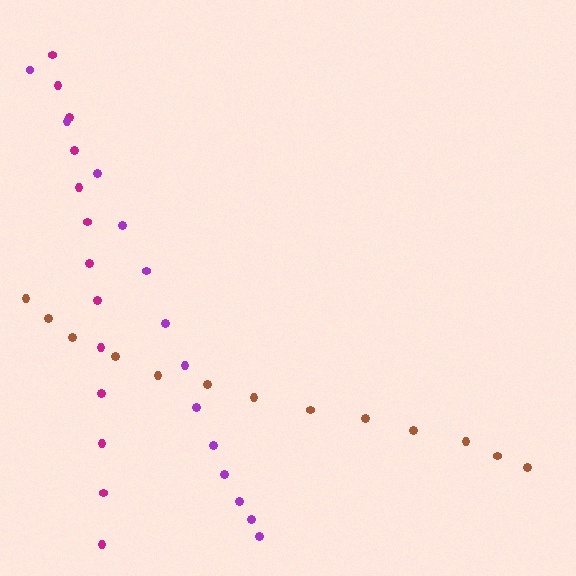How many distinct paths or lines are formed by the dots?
There are 3 distinct paths.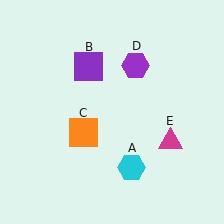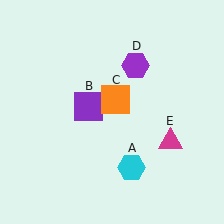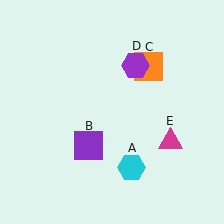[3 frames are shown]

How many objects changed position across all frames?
2 objects changed position: purple square (object B), orange square (object C).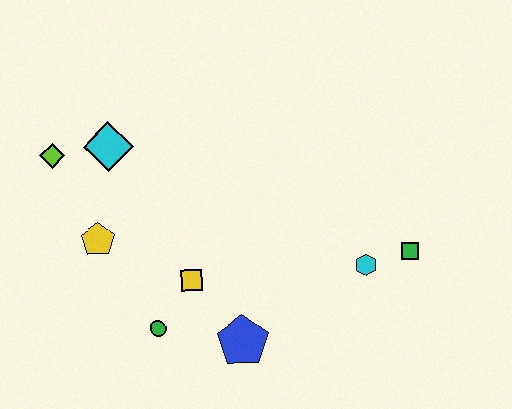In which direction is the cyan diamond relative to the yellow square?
The cyan diamond is above the yellow square.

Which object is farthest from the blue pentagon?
The lime diamond is farthest from the blue pentagon.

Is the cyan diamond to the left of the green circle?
Yes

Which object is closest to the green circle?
The yellow square is closest to the green circle.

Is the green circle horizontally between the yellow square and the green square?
No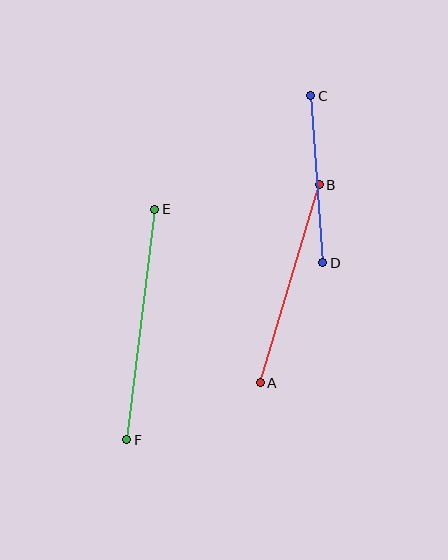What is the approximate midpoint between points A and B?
The midpoint is at approximately (290, 284) pixels.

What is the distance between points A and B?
The distance is approximately 206 pixels.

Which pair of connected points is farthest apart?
Points E and F are farthest apart.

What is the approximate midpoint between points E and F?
The midpoint is at approximately (141, 325) pixels.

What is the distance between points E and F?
The distance is approximately 232 pixels.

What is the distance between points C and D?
The distance is approximately 167 pixels.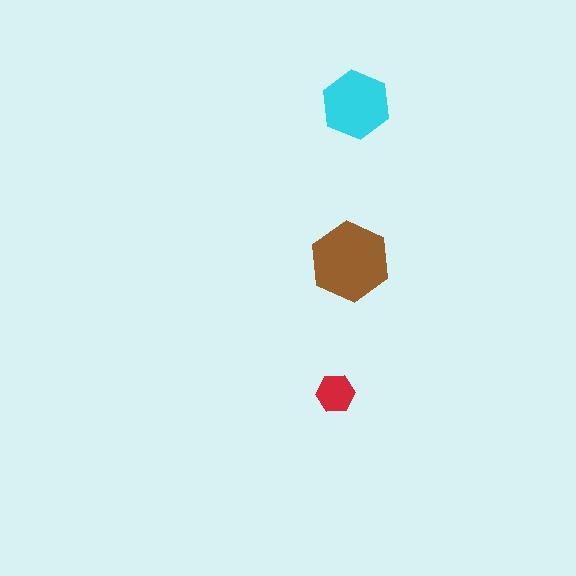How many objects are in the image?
There are 3 objects in the image.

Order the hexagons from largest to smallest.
the brown one, the cyan one, the red one.